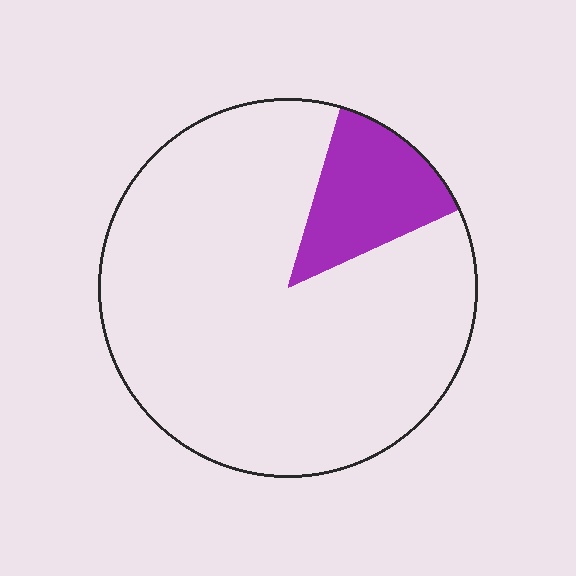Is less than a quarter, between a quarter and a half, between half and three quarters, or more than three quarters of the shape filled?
Less than a quarter.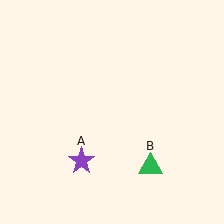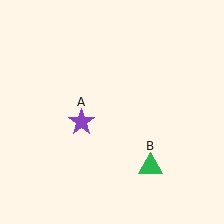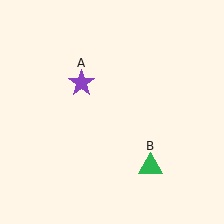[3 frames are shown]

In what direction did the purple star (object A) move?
The purple star (object A) moved up.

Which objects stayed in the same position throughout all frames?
Green triangle (object B) remained stationary.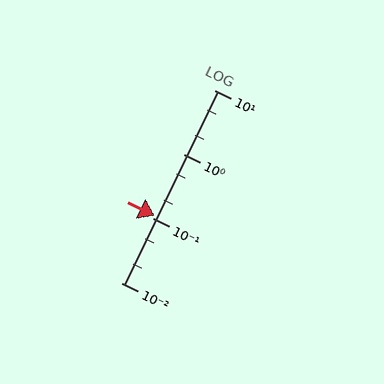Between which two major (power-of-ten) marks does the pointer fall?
The pointer is between 0.1 and 1.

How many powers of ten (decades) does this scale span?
The scale spans 3 decades, from 0.01 to 10.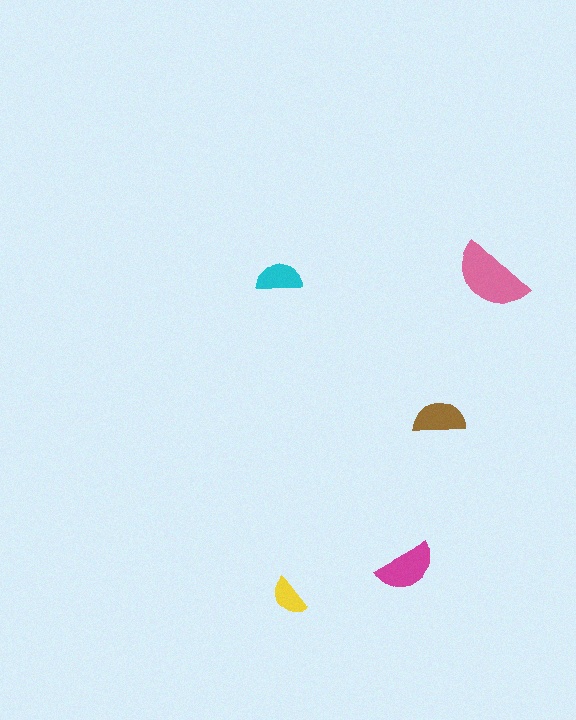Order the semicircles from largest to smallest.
the pink one, the magenta one, the brown one, the cyan one, the yellow one.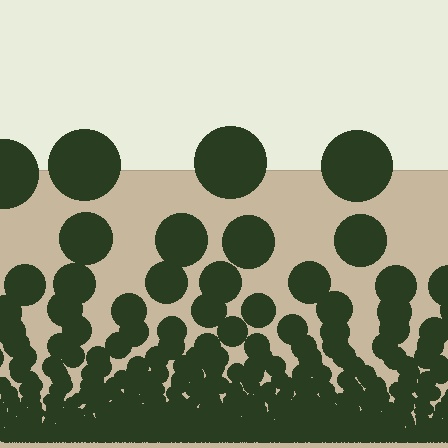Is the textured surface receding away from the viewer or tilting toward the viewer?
The surface appears to tilt toward the viewer. Texture elements get larger and sparser toward the top.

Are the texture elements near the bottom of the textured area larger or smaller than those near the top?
Smaller. The gradient is inverted — elements near the bottom are smaller and denser.